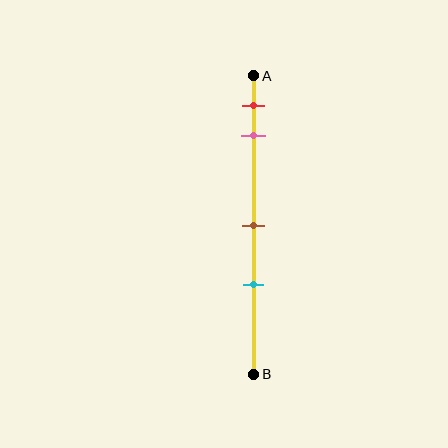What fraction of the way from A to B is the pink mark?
The pink mark is approximately 20% (0.2) of the way from A to B.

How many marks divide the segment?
There are 4 marks dividing the segment.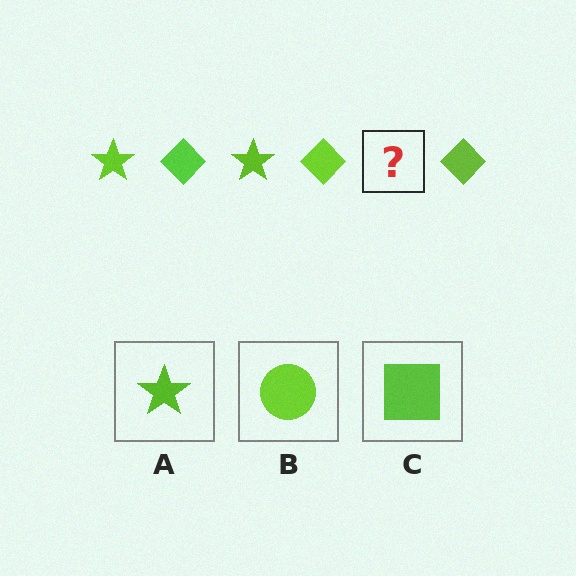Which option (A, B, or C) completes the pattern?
A.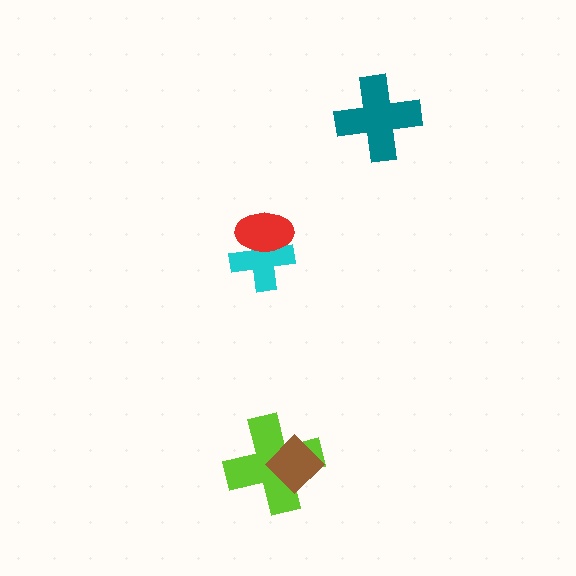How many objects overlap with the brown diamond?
1 object overlaps with the brown diamond.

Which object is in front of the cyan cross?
The red ellipse is in front of the cyan cross.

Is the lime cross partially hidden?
Yes, it is partially covered by another shape.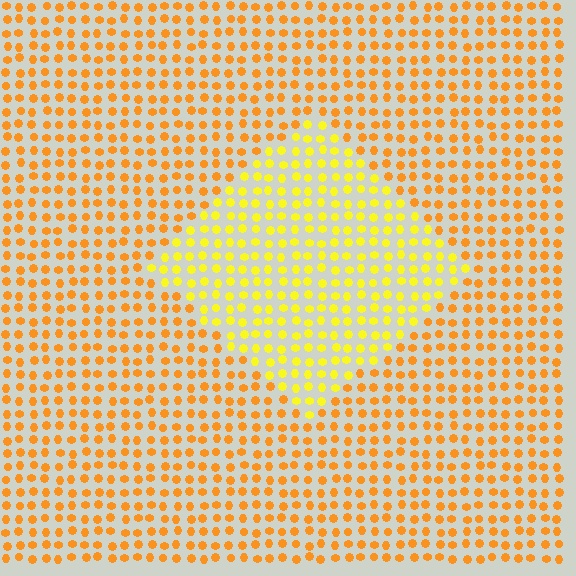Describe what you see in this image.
The image is filled with small orange elements in a uniform arrangement. A diamond-shaped region is visible where the elements are tinted to a slightly different hue, forming a subtle color boundary.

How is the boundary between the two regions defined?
The boundary is defined purely by a slight shift in hue (about 28 degrees). Spacing, size, and orientation are identical on both sides.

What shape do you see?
I see a diamond.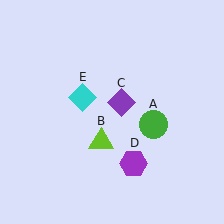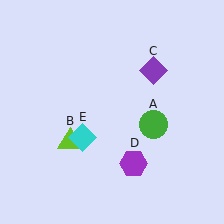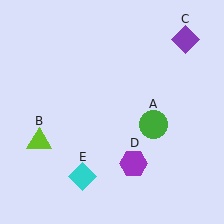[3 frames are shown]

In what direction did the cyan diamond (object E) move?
The cyan diamond (object E) moved down.